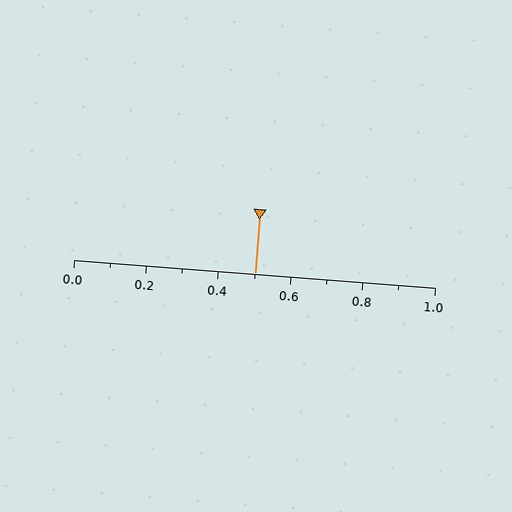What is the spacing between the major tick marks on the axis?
The major ticks are spaced 0.2 apart.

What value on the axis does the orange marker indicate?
The marker indicates approximately 0.5.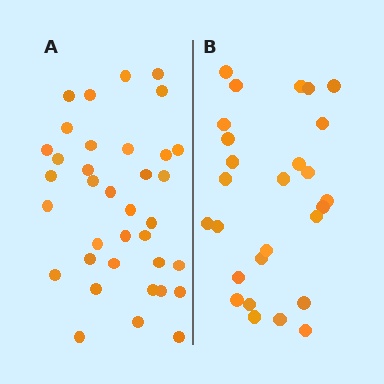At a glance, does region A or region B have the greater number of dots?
Region A (the left region) has more dots.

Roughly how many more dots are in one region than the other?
Region A has roughly 8 or so more dots than region B.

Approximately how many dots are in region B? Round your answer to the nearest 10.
About 30 dots. (The exact count is 27, which rounds to 30.)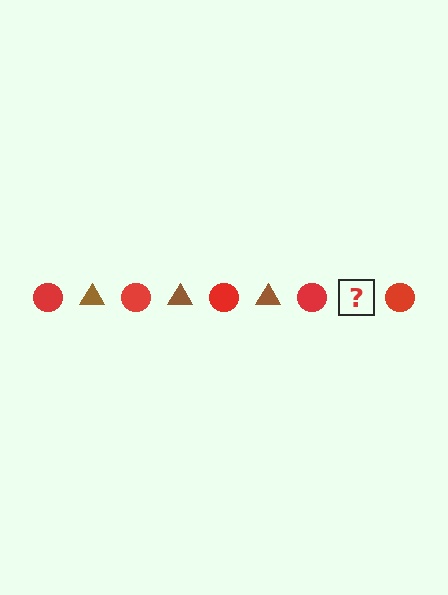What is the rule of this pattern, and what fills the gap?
The rule is that the pattern alternates between red circle and brown triangle. The gap should be filled with a brown triangle.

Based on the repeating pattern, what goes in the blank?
The blank should be a brown triangle.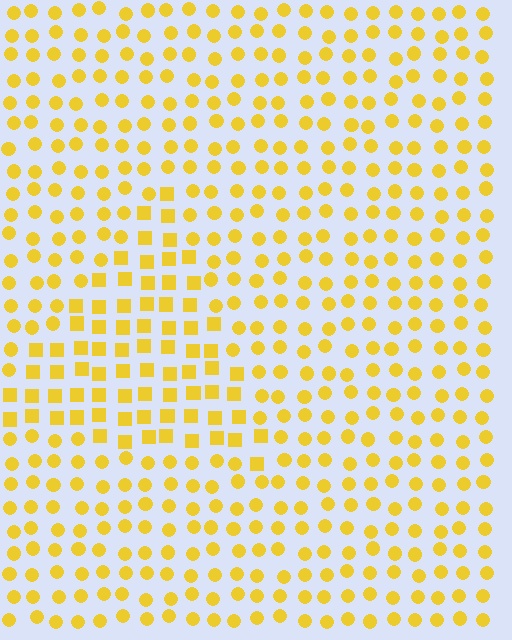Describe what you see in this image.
The image is filled with small yellow elements arranged in a uniform grid. A triangle-shaped region contains squares, while the surrounding area contains circles. The boundary is defined purely by the change in element shape.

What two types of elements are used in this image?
The image uses squares inside the triangle region and circles outside it.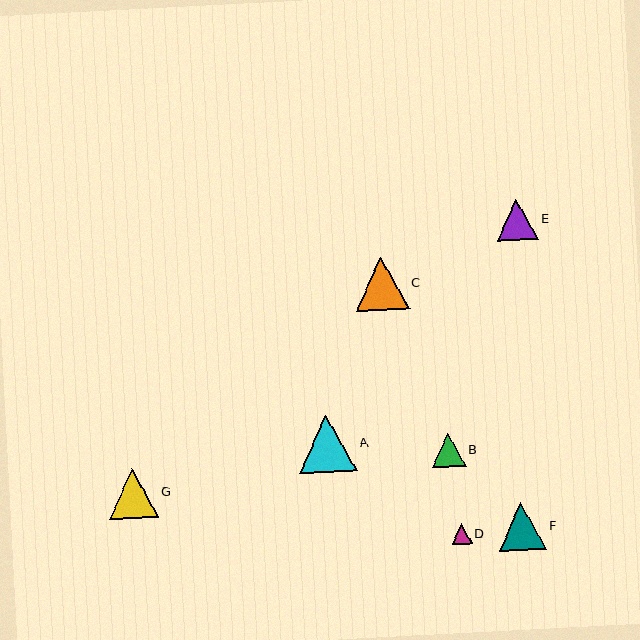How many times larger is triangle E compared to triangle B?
Triangle E is approximately 1.2 times the size of triangle B.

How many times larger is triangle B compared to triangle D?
Triangle B is approximately 1.7 times the size of triangle D.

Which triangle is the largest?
Triangle A is the largest with a size of approximately 58 pixels.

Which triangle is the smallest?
Triangle D is the smallest with a size of approximately 20 pixels.